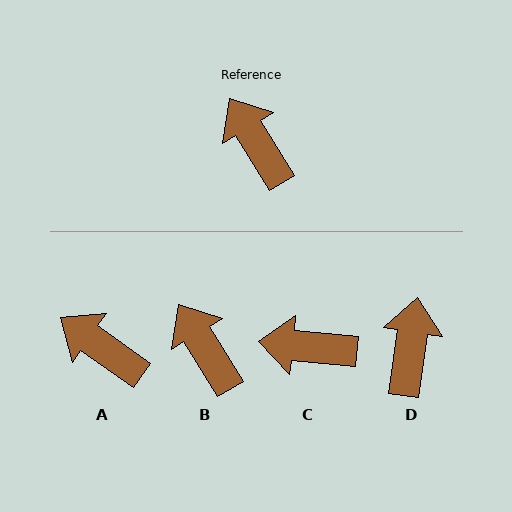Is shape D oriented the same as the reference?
No, it is off by about 40 degrees.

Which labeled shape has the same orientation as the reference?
B.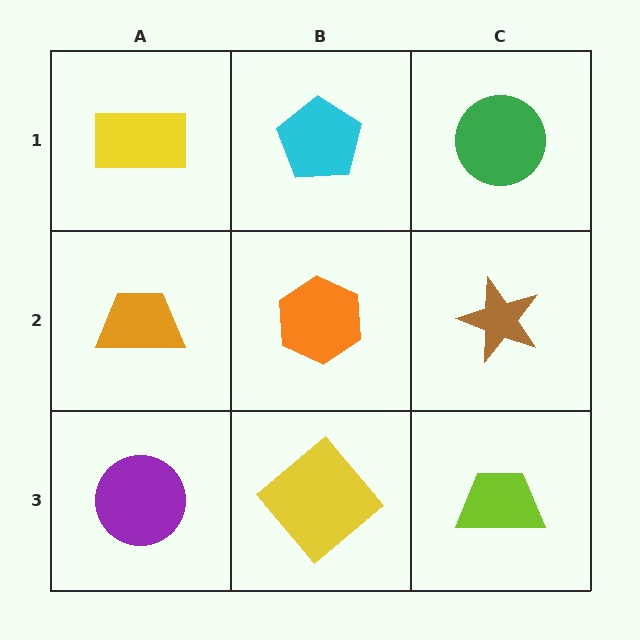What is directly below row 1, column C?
A brown star.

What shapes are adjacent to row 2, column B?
A cyan pentagon (row 1, column B), a yellow diamond (row 3, column B), an orange trapezoid (row 2, column A), a brown star (row 2, column C).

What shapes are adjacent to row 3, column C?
A brown star (row 2, column C), a yellow diamond (row 3, column B).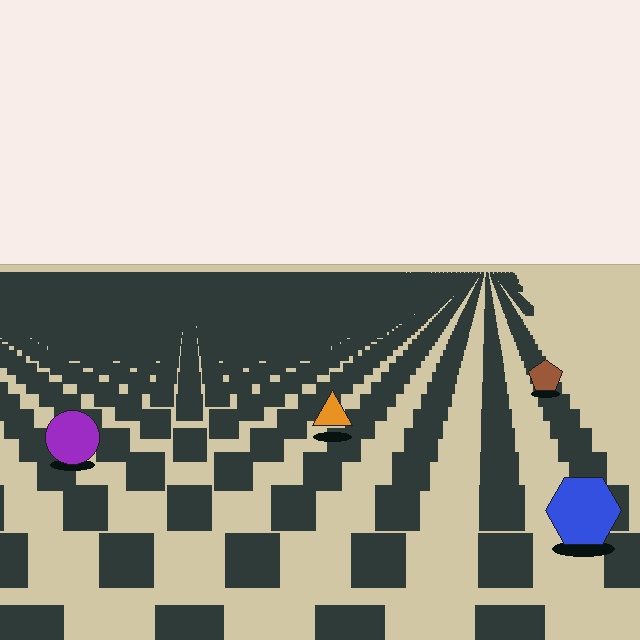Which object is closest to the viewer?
The blue hexagon is closest. The texture marks near it are larger and more spread out.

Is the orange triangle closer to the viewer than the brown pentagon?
Yes. The orange triangle is closer — you can tell from the texture gradient: the ground texture is coarser near it.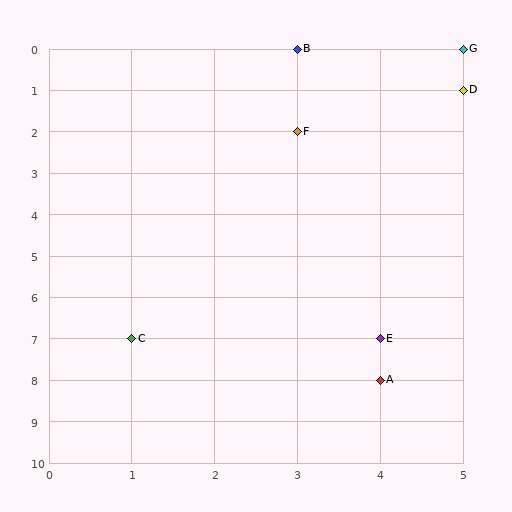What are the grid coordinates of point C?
Point C is at grid coordinates (1, 7).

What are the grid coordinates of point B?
Point B is at grid coordinates (3, 0).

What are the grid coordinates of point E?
Point E is at grid coordinates (4, 7).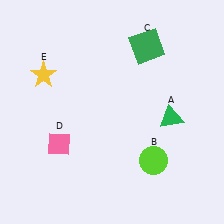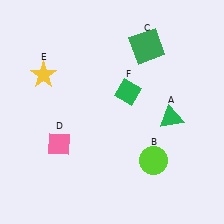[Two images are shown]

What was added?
A green diamond (F) was added in Image 2.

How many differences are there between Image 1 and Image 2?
There is 1 difference between the two images.